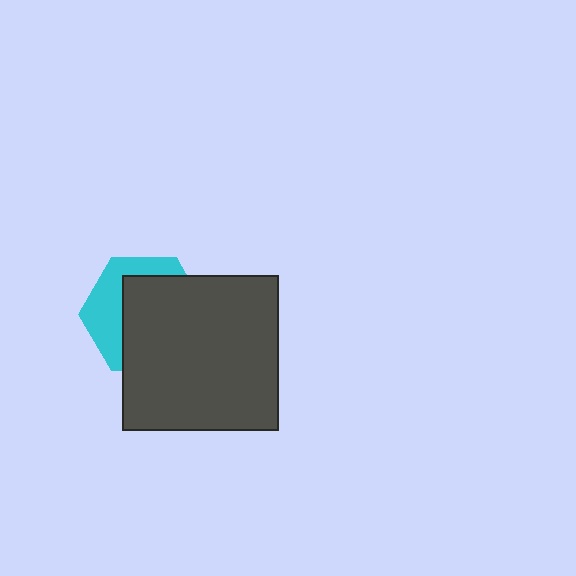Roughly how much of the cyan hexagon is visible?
A small part of it is visible (roughly 37%).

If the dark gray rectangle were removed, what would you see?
You would see the complete cyan hexagon.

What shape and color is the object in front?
The object in front is a dark gray rectangle.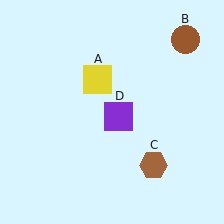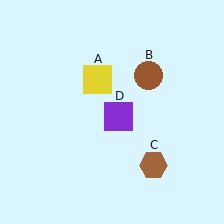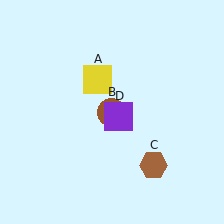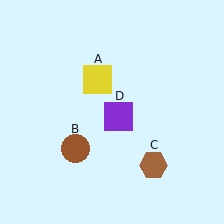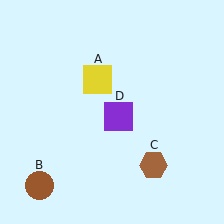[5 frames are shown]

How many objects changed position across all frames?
1 object changed position: brown circle (object B).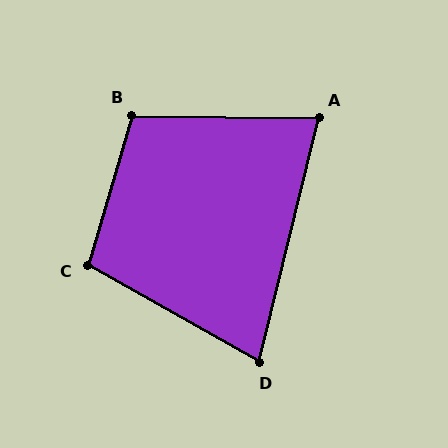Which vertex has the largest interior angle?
B, at approximately 106 degrees.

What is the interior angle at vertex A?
Approximately 77 degrees (acute).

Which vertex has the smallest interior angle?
D, at approximately 74 degrees.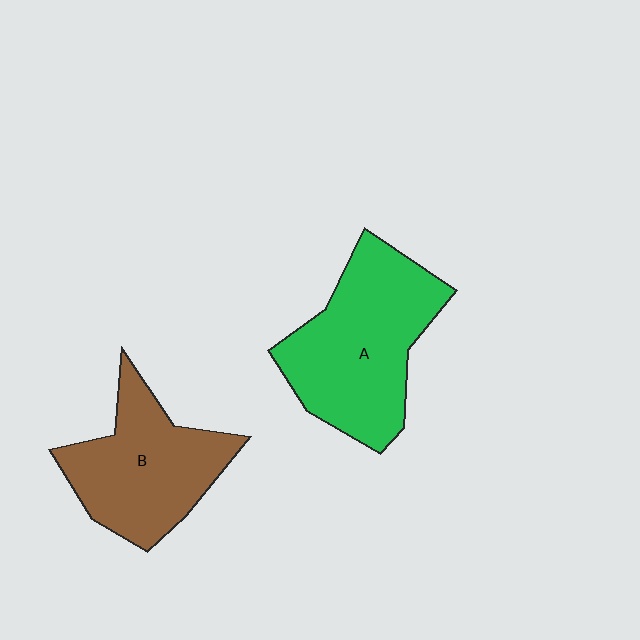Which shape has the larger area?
Shape A (green).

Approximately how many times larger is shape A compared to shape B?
Approximately 1.2 times.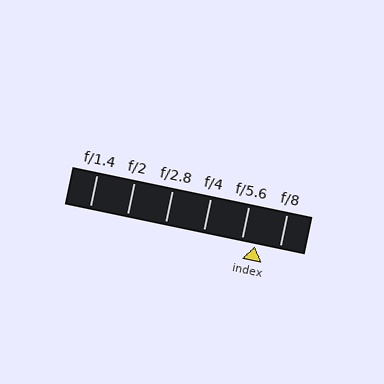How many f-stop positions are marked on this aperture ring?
There are 6 f-stop positions marked.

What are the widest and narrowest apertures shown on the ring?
The widest aperture shown is f/1.4 and the narrowest is f/8.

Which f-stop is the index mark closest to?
The index mark is closest to f/5.6.